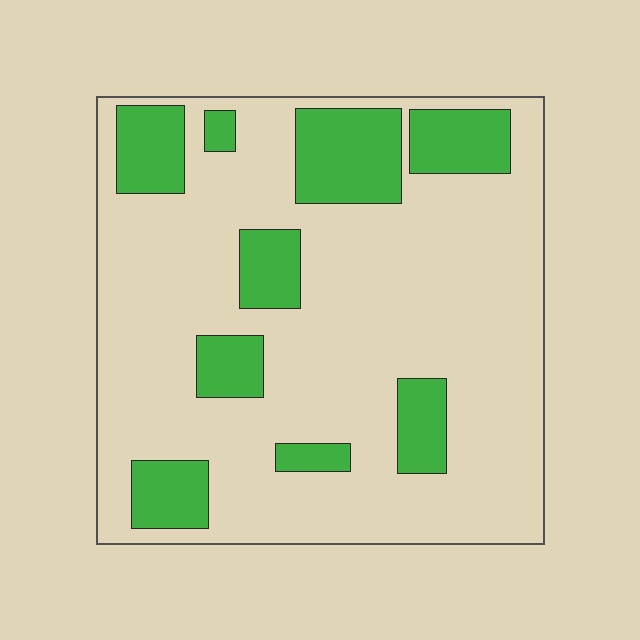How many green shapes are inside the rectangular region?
9.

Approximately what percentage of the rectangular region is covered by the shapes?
Approximately 25%.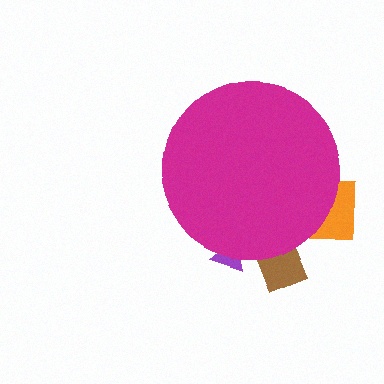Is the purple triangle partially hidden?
Yes, the purple triangle is partially hidden behind the magenta circle.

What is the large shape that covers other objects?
A magenta circle.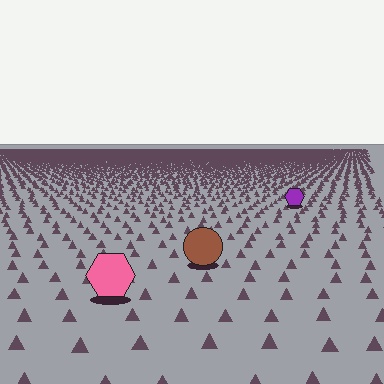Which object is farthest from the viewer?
The purple hexagon is farthest from the viewer. It appears smaller and the ground texture around it is denser.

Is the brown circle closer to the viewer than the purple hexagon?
Yes. The brown circle is closer — you can tell from the texture gradient: the ground texture is coarser near it.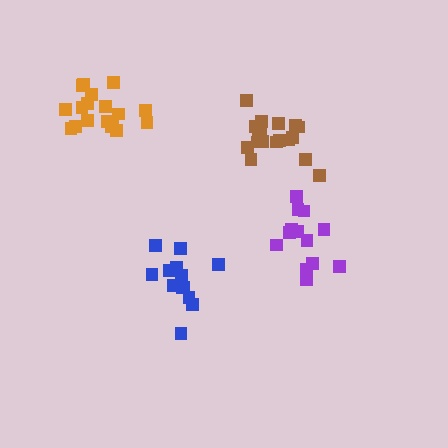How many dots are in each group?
Group 1: 13 dots, Group 2: 18 dots, Group 3: 18 dots, Group 4: 13 dots (62 total).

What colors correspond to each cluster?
The clusters are colored: blue, brown, orange, purple.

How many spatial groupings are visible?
There are 4 spatial groupings.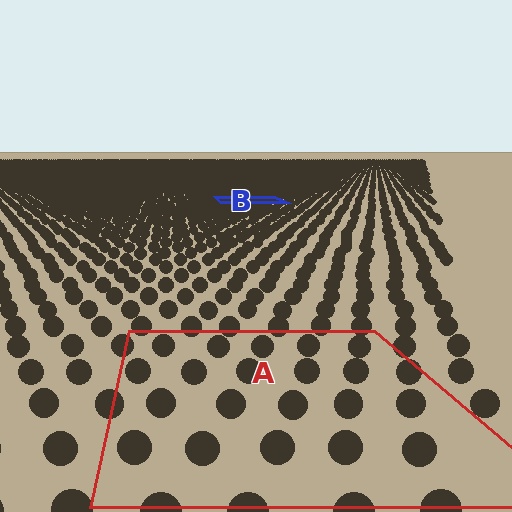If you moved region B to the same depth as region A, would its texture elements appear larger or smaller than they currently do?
They would appear larger. At a closer depth, the same texture elements are projected at a bigger on-screen size.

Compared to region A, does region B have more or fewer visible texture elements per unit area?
Region B has more texture elements per unit area — they are packed more densely because it is farther away.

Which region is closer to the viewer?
Region A is closer. The texture elements there are larger and more spread out.